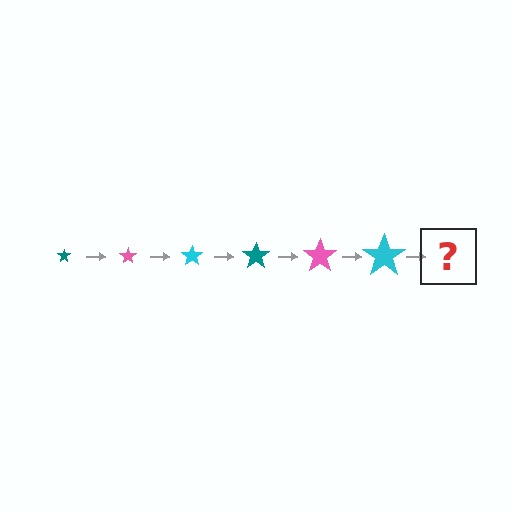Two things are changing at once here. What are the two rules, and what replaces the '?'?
The two rules are that the star grows larger each step and the color cycles through teal, pink, and cyan. The '?' should be a teal star, larger than the previous one.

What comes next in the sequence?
The next element should be a teal star, larger than the previous one.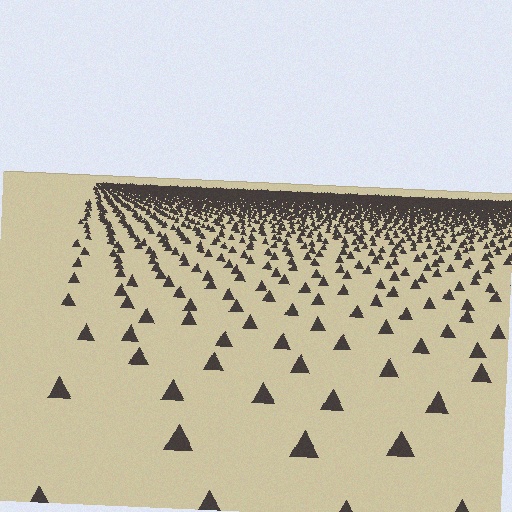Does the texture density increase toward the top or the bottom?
Density increases toward the top.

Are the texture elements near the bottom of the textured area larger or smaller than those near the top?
Larger. Near the bottom, elements are closer to the viewer and appear at a bigger on-screen size.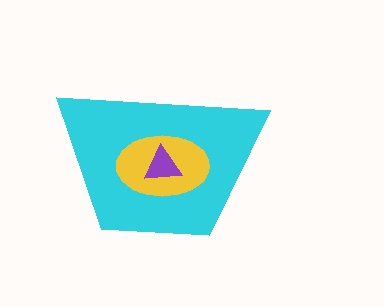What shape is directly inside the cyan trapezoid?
The yellow ellipse.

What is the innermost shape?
The purple triangle.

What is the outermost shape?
The cyan trapezoid.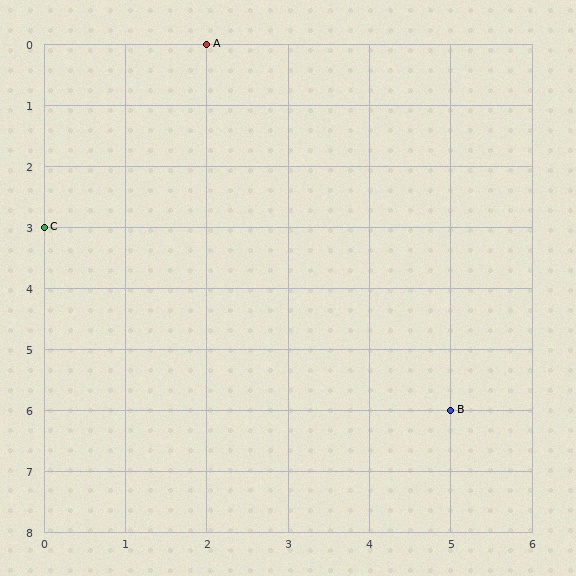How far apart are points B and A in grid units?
Points B and A are 3 columns and 6 rows apart (about 6.7 grid units diagonally).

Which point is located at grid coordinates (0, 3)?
Point C is at (0, 3).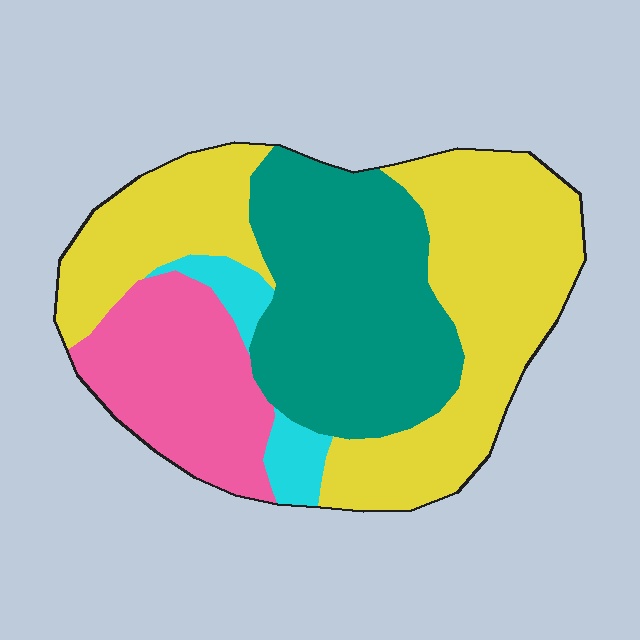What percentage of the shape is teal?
Teal takes up about one third (1/3) of the shape.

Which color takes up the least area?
Cyan, at roughly 5%.